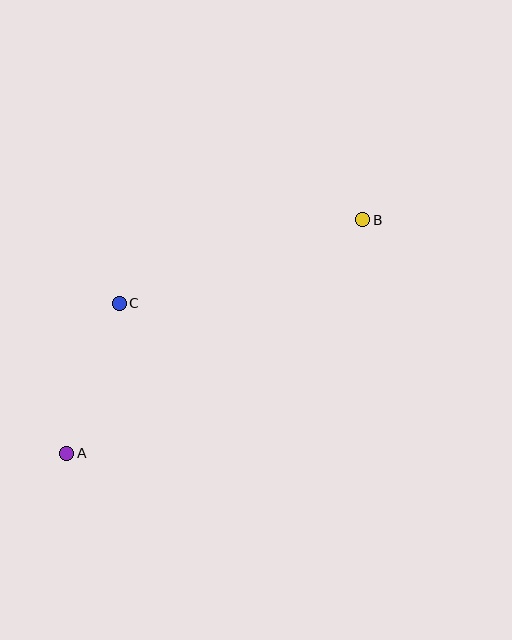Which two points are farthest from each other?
Points A and B are farthest from each other.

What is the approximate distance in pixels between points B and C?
The distance between B and C is approximately 257 pixels.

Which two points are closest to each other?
Points A and C are closest to each other.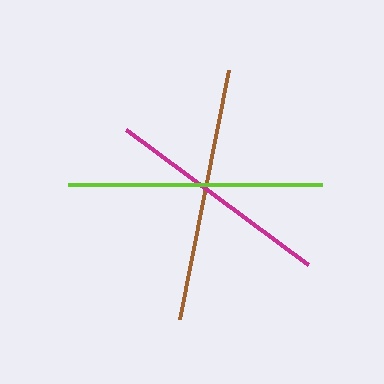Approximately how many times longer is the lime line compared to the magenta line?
The lime line is approximately 1.1 times the length of the magenta line.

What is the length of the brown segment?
The brown segment is approximately 254 pixels long.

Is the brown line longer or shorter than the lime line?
The lime line is longer than the brown line.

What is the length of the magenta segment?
The magenta segment is approximately 227 pixels long.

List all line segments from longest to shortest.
From longest to shortest: lime, brown, magenta.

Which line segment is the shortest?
The magenta line is the shortest at approximately 227 pixels.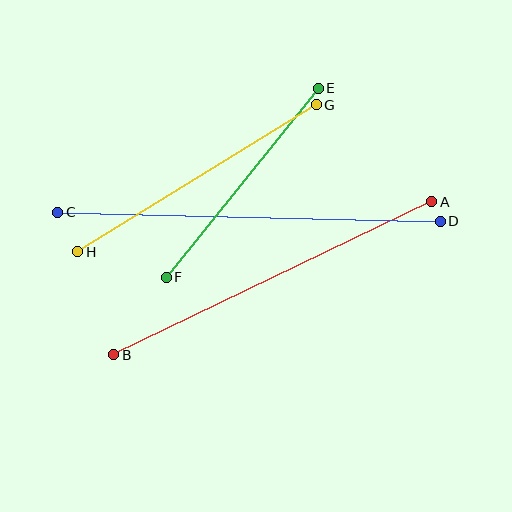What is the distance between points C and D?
The distance is approximately 382 pixels.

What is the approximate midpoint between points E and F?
The midpoint is at approximately (242, 183) pixels.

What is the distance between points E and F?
The distance is approximately 242 pixels.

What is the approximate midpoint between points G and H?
The midpoint is at approximately (197, 178) pixels.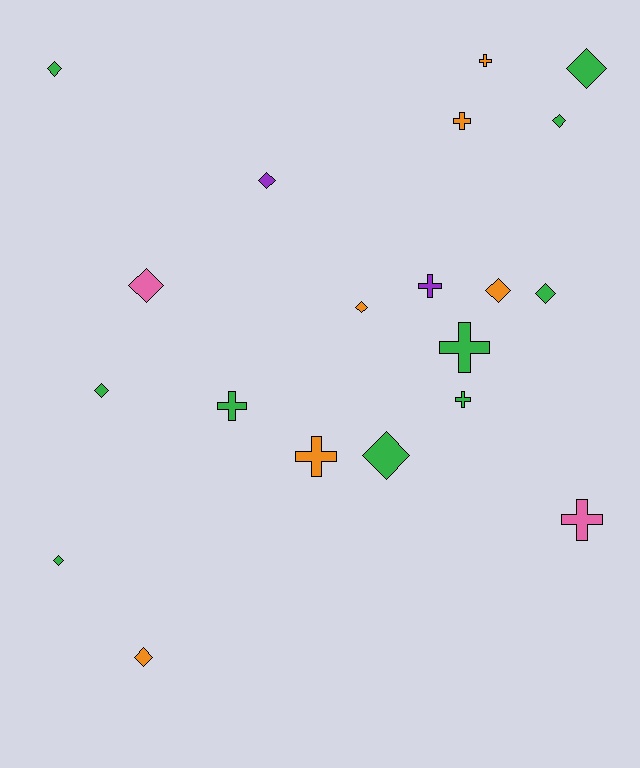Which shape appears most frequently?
Diamond, with 12 objects.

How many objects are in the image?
There are 20 objects.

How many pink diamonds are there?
There is 1 pink diamond.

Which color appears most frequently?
Green, with 10 objects.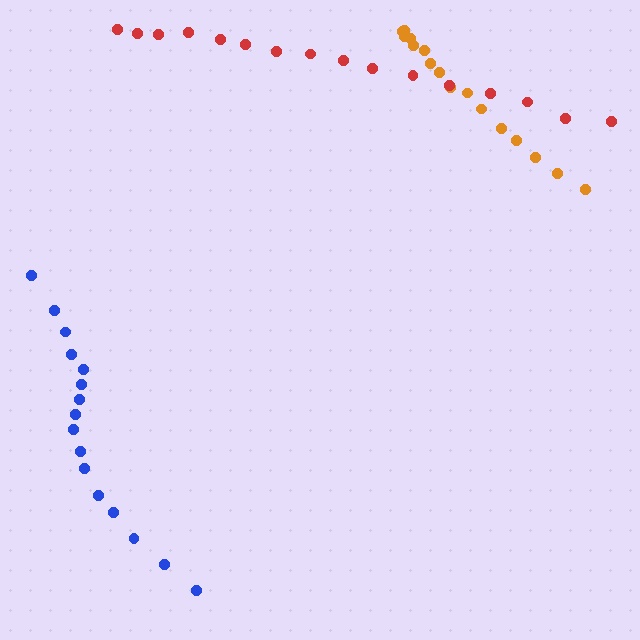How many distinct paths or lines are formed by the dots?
There are 3 distinct paths.